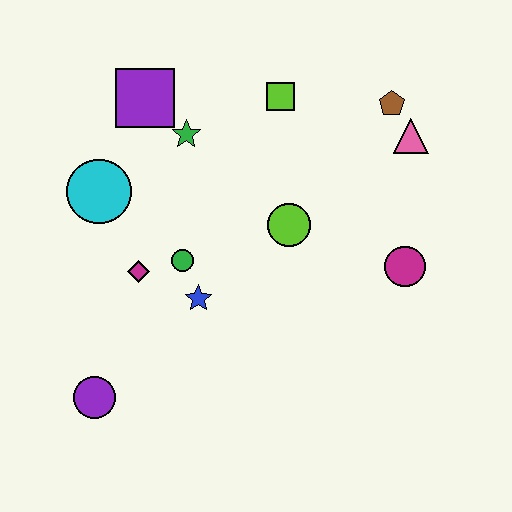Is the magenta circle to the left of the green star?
No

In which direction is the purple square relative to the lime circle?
The purple square is to the left of the lime circle.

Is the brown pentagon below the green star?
No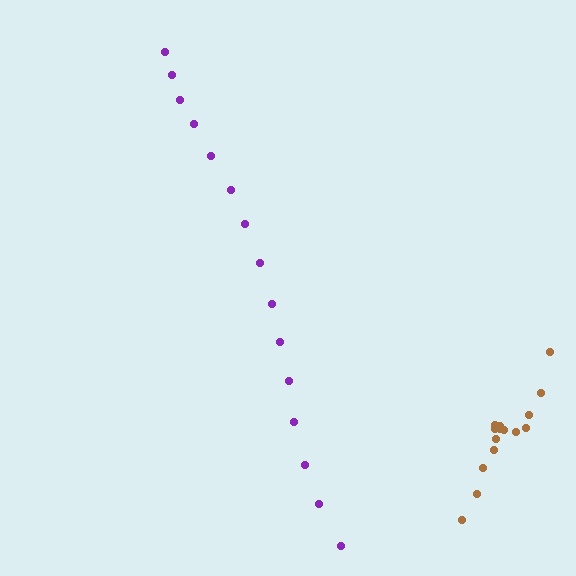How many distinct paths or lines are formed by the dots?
There are 2 distinct paths.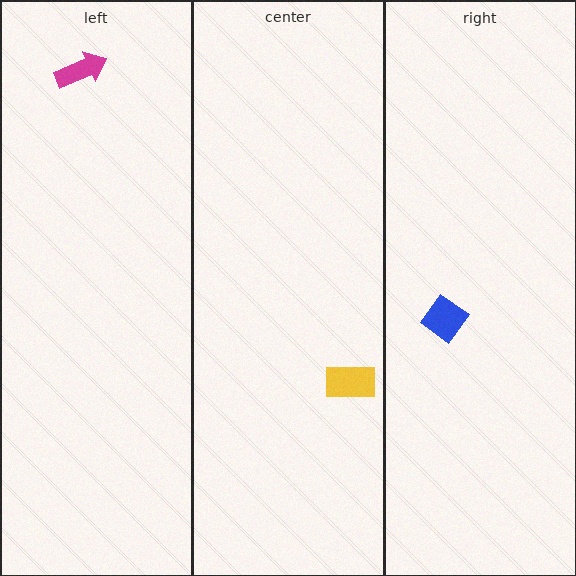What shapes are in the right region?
The blue diamond.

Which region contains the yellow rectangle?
The center region.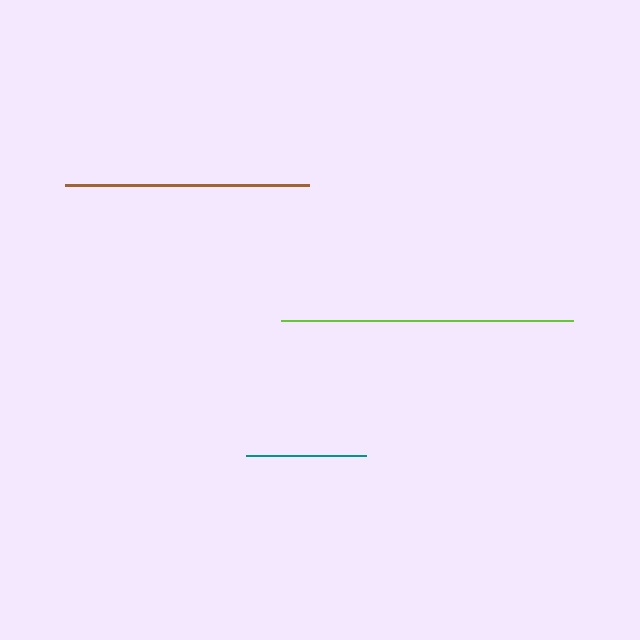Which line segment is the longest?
The lime line is the longest at approximately 292 pixels.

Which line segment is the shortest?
The teal line is the shortest at approximately 121 pixels.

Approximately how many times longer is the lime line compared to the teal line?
The lime line is approximately 2.4 times the length of the teal line.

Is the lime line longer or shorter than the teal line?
The lime line is longer than the teal line.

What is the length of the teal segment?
The teal segment is approximately 121 pixels long.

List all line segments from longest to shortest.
From longest to shortest: lime, brown, teal.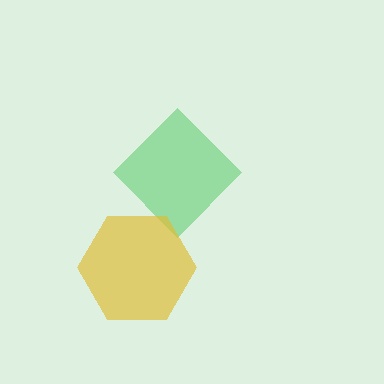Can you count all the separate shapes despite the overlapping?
Yes, there are 2 separate shapes.